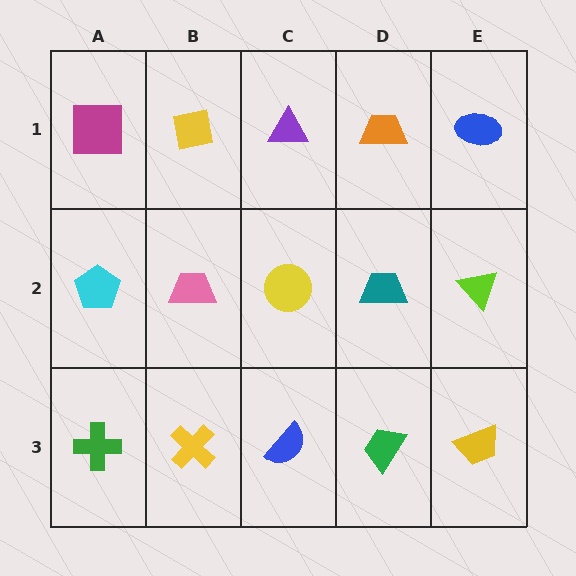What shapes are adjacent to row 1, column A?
A cyan pentagon (row 2, column A), a yellow square (row 1, column B).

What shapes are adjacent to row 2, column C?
A purple triangle (row 1, column C), a blue semicircle (row 3, column C), a pink trapezoid (row 2, column B), a teal trapezoid (row 2, column D).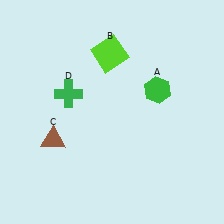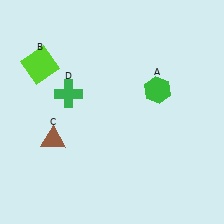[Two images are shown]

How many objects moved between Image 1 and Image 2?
1 object moved between the two images.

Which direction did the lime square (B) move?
The lime square (B) moved left.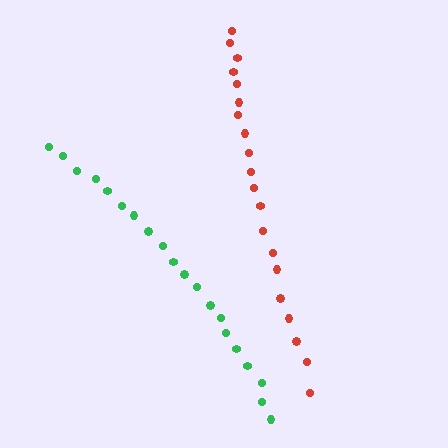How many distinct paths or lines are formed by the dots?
There are 2 distinct paths.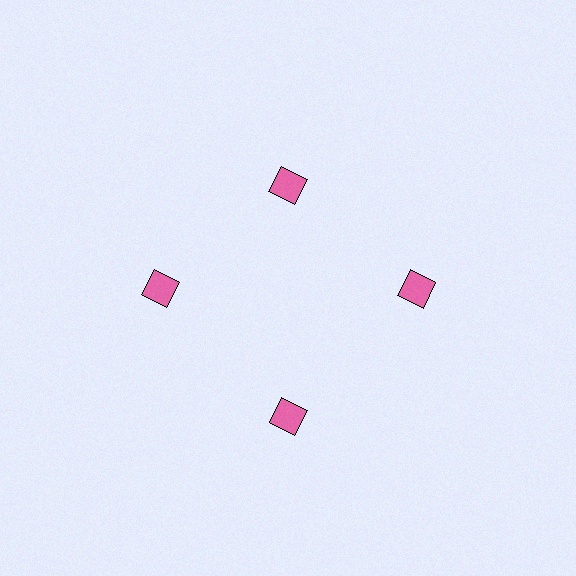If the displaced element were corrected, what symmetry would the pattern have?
It would have 4-fold rotational symmetry — the pattern would map onto itself every 90 degrees.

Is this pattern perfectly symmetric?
No. The 4 pink squares are arranged in a ring, but one element near the 12 o'clock position is pulled inward toward the center, breaking the 4-fold rotational symmetry.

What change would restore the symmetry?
The symmetry would be restored by moving it outward, back onto the ring so that all 4 squares sit at equal angles and equal distance from the center.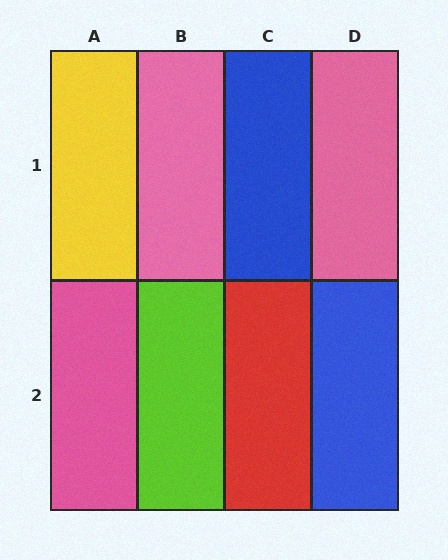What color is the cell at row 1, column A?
Yellow.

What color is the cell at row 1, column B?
Pink.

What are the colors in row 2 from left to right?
Pink, lime, red, blue.